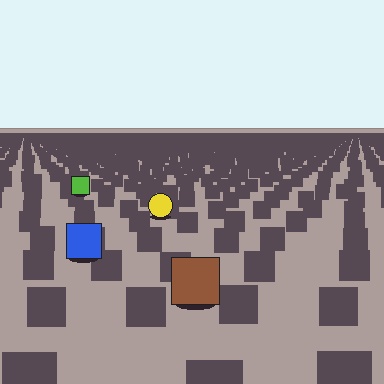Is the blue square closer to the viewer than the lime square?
Yes. The blue square is closer — you can tell from the texture gradient: the ground texture is coarser near it.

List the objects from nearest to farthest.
From nearest to farthest: the brown square, the blue square, the yellow circle, the lime square.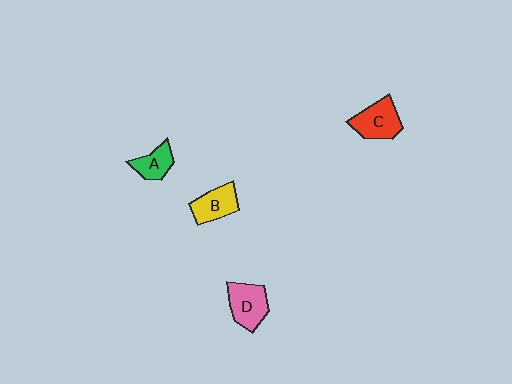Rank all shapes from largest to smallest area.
From largest to smallest: D (pink), C (red), B (yellow), A (green).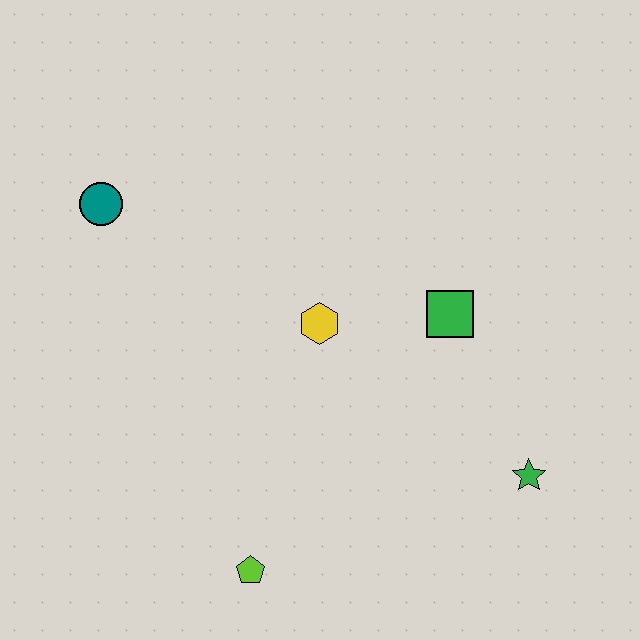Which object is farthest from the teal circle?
The green star is farthest from the teal circle.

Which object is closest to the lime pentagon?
The yellow hexagon is closest to the lime pentagon.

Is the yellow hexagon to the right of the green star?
No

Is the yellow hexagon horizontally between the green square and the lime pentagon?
Yes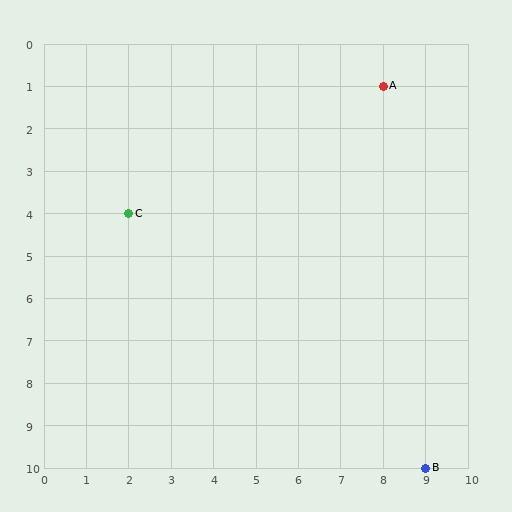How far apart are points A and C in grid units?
Points A and C are 6 columns and 3 rows apart (about 6.7 grid units diagonally).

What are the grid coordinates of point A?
Point A is at grid coordinates (8, 1).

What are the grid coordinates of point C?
Point C is at grid coordinates (2, 4).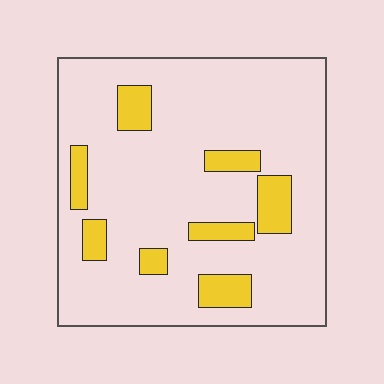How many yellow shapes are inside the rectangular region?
8.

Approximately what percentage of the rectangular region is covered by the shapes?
Approximately 15%.